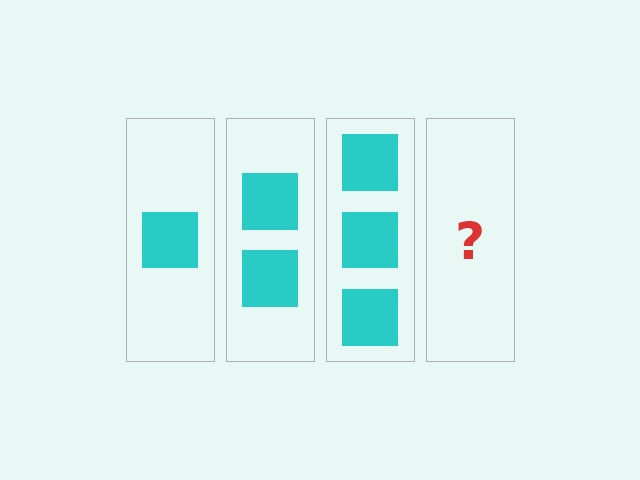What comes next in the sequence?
The next element should be 4 squares.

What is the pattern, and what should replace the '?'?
The pattern is that each step adds one more square. The '?' should be 4 squares.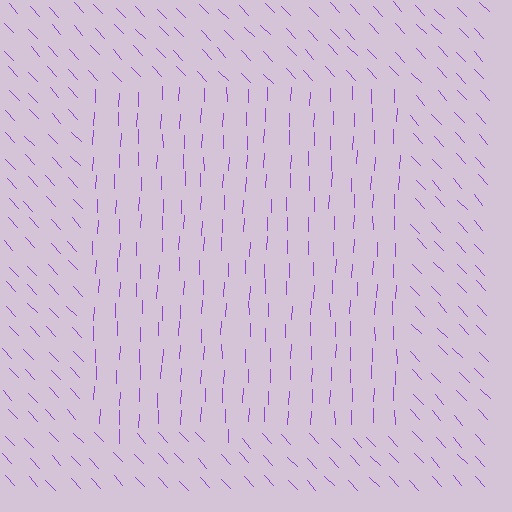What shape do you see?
I see a rectangle.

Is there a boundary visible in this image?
Yes, there is a texture boundary formed by a change in line orientation.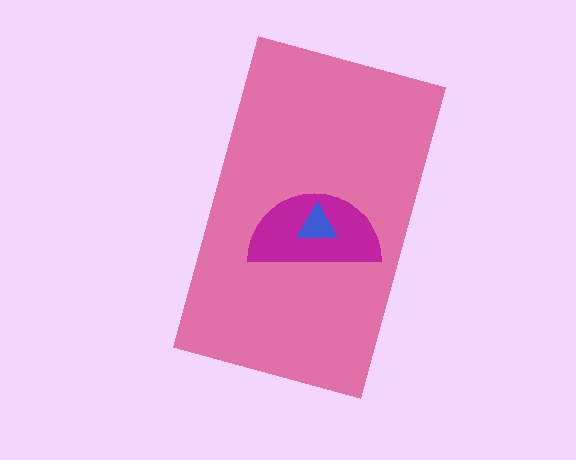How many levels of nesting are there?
3.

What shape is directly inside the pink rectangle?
The magenta semicircle.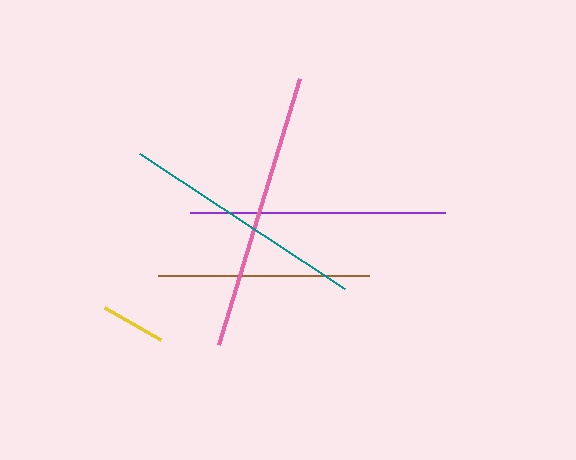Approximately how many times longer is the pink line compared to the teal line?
The pink line is approximately 1.1 times the length of the teal line.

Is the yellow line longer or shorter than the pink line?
The pink line is longer than the yellow line.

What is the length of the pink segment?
The pink segment is approximately 278 pixels long.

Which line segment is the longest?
The pink line is the longest at approximately 278 pixels.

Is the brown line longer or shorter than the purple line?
The purple line is longer than the brown line.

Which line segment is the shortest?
The yellow line is the shortest at approximately 64 pixels.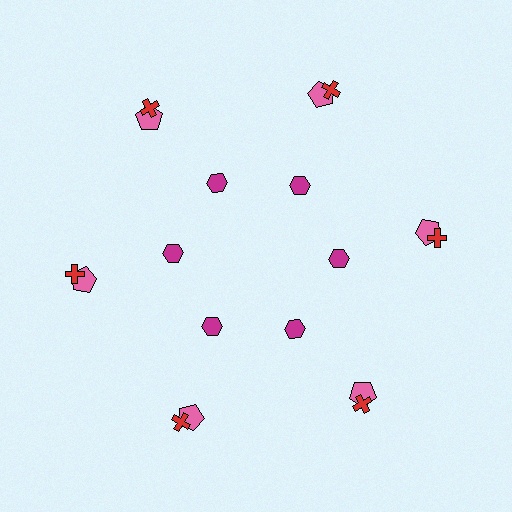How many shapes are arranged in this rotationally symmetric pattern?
There are 18 shapes, arranged in 6 groups of 3.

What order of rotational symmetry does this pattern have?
This pattern has 6-fold rotational symmetry.